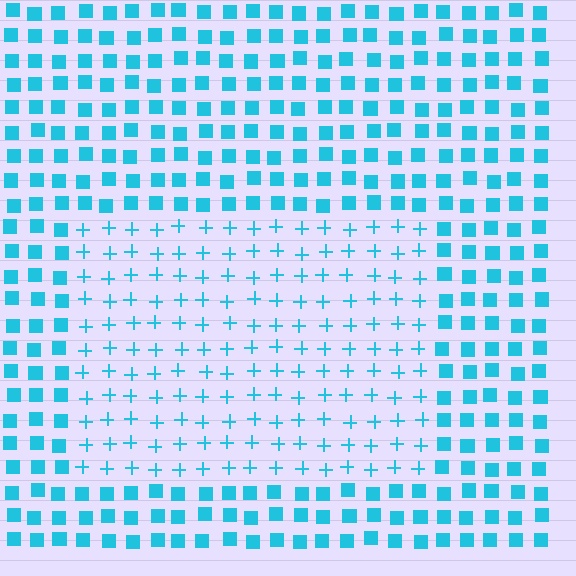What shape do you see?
I see a rectangle.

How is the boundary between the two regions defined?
The boundary is defined by a change in element shape: plus signs inside vs. squares outside. All elements share the same color and spacing.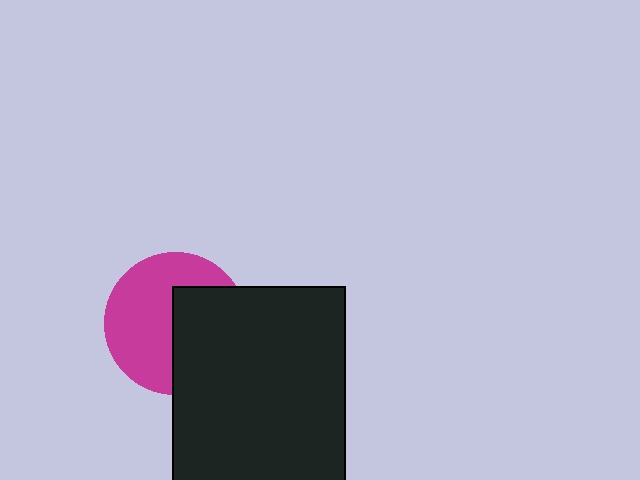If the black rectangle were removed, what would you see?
You would see the complete magenta circle.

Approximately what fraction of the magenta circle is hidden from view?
Roughly 44% of the magenta circle is hidden behind the black rectangle.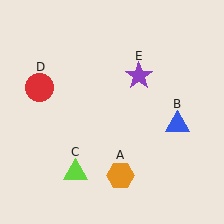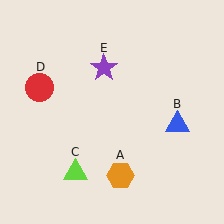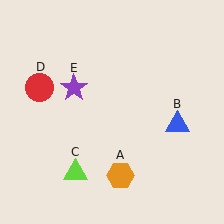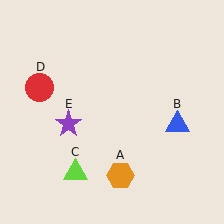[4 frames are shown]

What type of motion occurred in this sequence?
The purple star (object E) rotated counterclockwise around the center of the scene.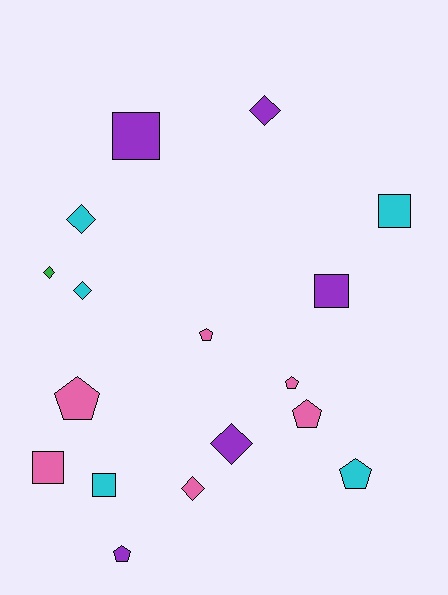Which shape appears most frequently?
Diamond, with 6 objects.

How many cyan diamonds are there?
There are 2 cyan diamonds.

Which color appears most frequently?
Pink, with 6 objects.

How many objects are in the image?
There are 17 objects.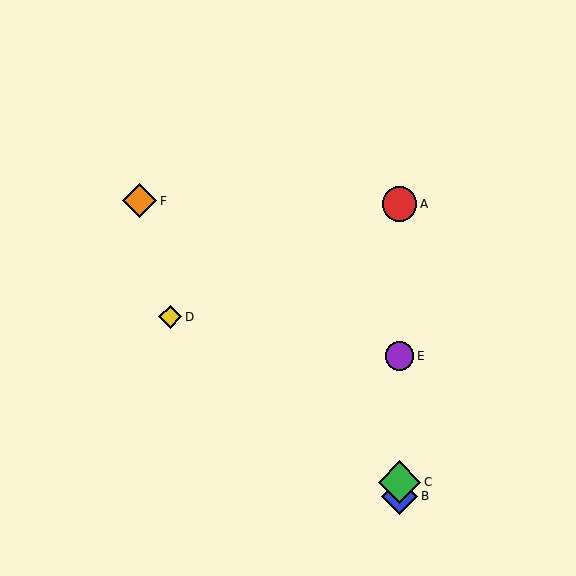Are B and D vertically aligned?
No, B is at x≈399 and D is at x≈170.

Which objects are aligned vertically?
Objects A, B, C, E are aligned vertically.